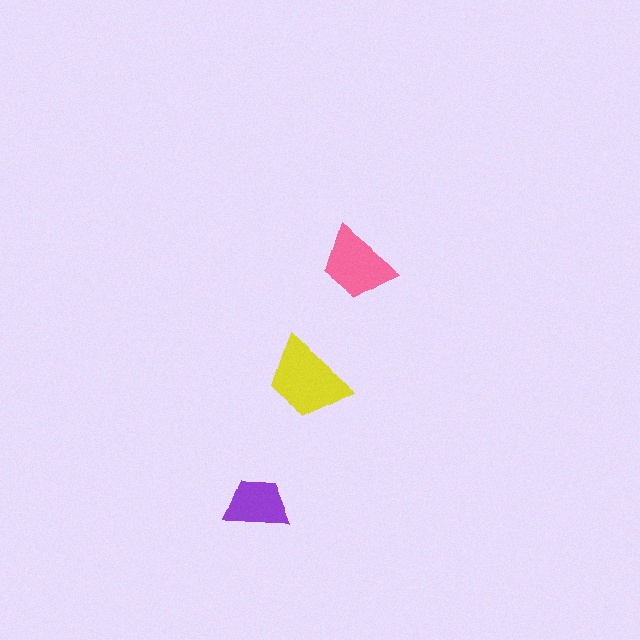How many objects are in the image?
There are 3 objects in the image.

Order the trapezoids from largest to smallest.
the yellow one, the pink one, the purple one.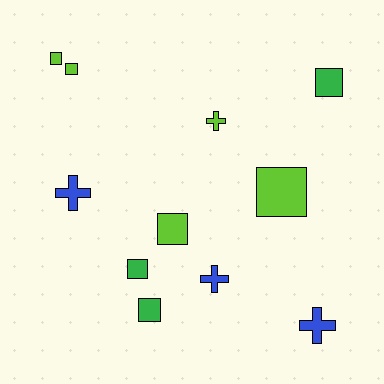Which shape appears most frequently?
Square, with 7 objects.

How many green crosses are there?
There are no green crosses.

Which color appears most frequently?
Lime, with 5 objects.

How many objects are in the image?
There are 11 objects.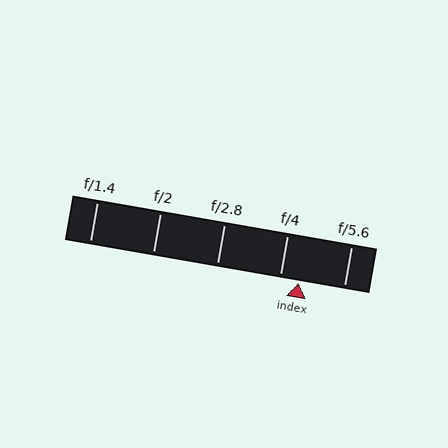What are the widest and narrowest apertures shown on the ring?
The widest aperture shown is f/1.4 and the narrowest is f/5.6.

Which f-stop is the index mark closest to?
The index mark is closest to f/4.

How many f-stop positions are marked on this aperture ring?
There are 5 f-stop positions marked.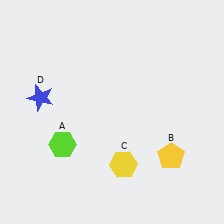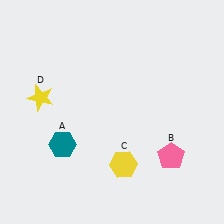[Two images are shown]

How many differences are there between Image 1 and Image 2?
There are 3 differences between the two images.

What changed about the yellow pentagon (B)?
In Image 1, B is yellow. In Image 2, it changed to pink.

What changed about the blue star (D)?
In Image 1, D is blue. In Image 2, it changed to yellow.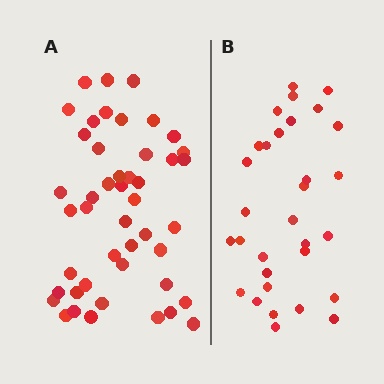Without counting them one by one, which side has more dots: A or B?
Region A (the left region) has more dots.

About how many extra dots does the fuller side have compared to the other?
Region A has approximately 15 more dots than region B.